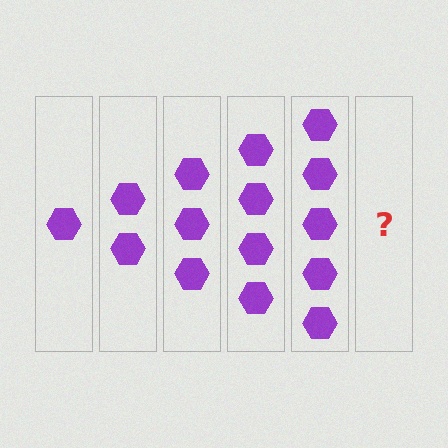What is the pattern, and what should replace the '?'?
The pattern is that each step adds one more hexagon. The '?' should be 6 hexagons.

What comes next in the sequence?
The next element should be 6 hexagons.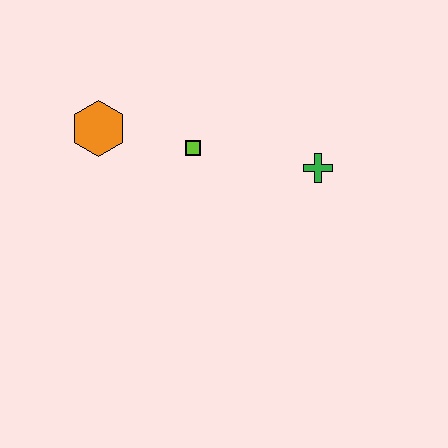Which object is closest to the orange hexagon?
The lime square is closest to the orange hexagon.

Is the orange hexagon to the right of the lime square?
No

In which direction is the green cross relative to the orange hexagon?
The green cross is to the right of the orange hexagon.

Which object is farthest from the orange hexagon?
The green cross is farthest from the orange hexagon.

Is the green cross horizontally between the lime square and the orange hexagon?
No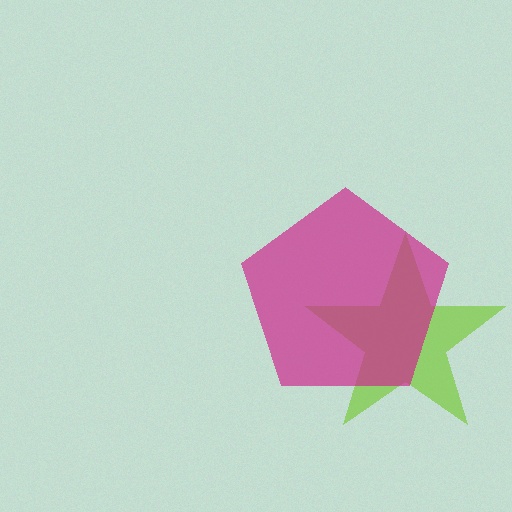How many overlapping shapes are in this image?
There are 2 overlapping shapes in the image.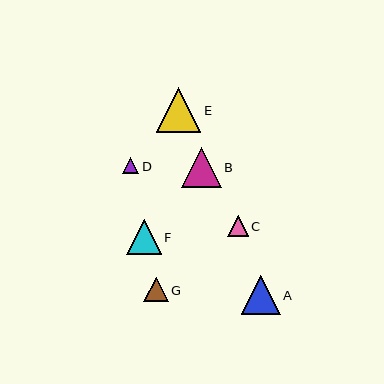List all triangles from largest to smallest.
From largest to smallest: E, B, A, F, G, C, D.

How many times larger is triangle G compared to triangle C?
Triangle G is approximately 1.2 times the size of triangle C.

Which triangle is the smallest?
Triangle D is the smallest with a size of approximately 16 pixels.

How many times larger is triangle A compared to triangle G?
Triangle A is approximately 1.6 times the size of triangle G.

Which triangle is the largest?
Triangle E is the largest with a size of approximately 44 pixels.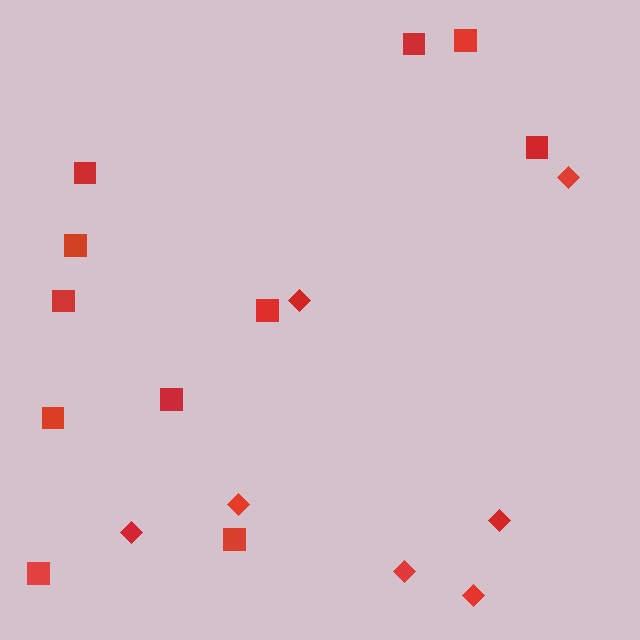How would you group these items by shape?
There are 2 groups: one group of squares (11) and one group of diamonds (7).